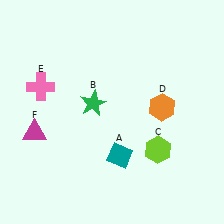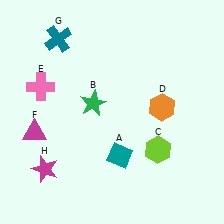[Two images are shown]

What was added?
A teal cross (G), a magenta star (H) were added in Image 2.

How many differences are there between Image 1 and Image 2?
There are 2 differences between the two images.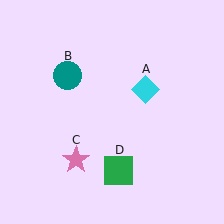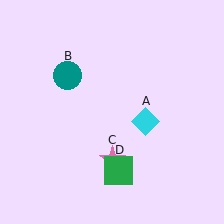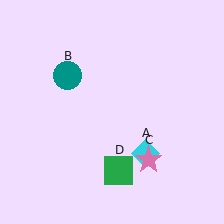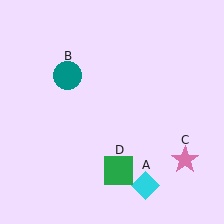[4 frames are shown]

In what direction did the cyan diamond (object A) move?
The cyan diamond (object A) moved down.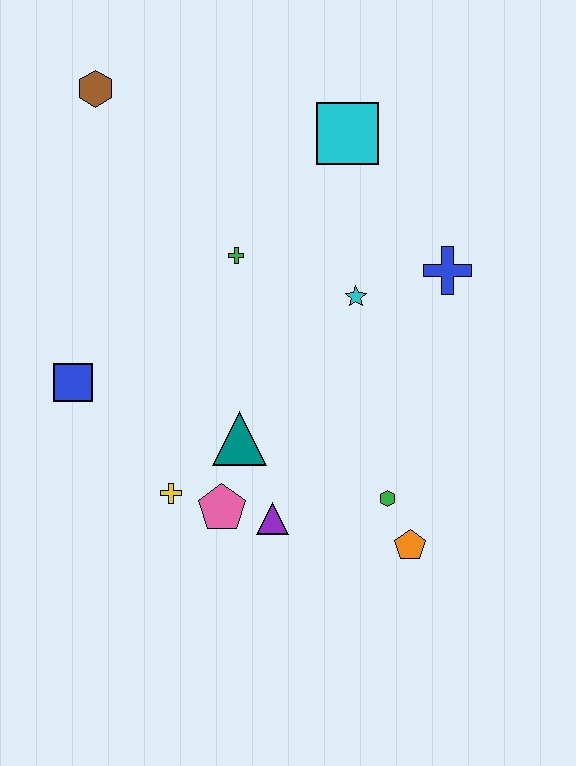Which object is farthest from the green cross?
The orange pentagon is farthest from the green cross.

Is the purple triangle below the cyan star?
Yes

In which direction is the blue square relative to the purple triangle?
The blue square is to the left of the purple triangle.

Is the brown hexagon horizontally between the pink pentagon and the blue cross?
No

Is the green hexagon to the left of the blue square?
No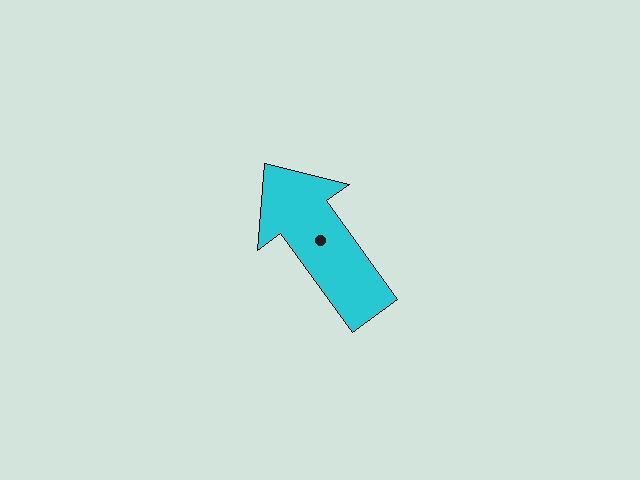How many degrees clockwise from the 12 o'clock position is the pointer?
Approximately 324 degrees.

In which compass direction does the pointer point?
Northwest.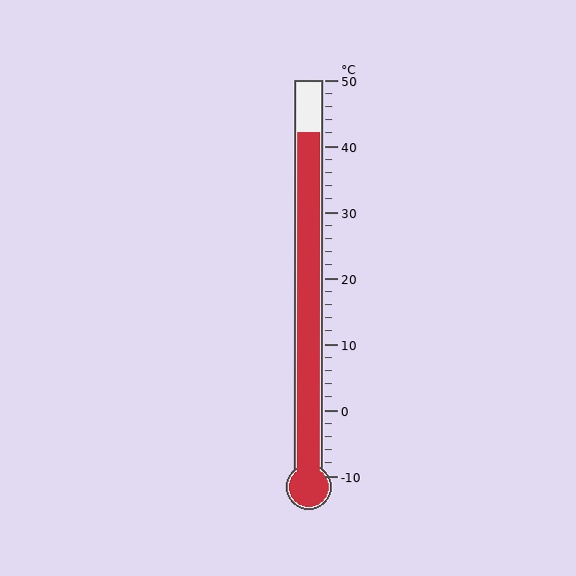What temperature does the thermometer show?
The thermometer shows approximately 42°C.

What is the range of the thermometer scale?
The thermometer scale ranges from -10°C to 50°C.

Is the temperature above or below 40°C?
The temperature is above 40°C.